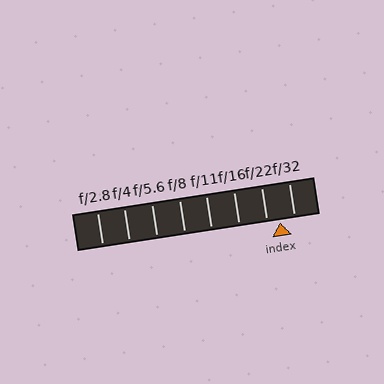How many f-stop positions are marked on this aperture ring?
There are 8 f-stop positions marked.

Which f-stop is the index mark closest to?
The index mark is closest to f/22.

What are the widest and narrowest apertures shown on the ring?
The widest aperture shown is f/2.8 and the narrowest is f/32.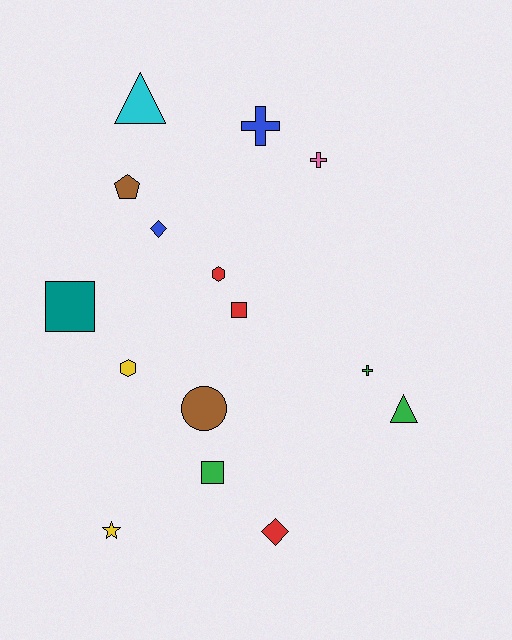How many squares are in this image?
There are 3 squares.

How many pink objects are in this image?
There is 1 pink object.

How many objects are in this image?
There are 15 objects.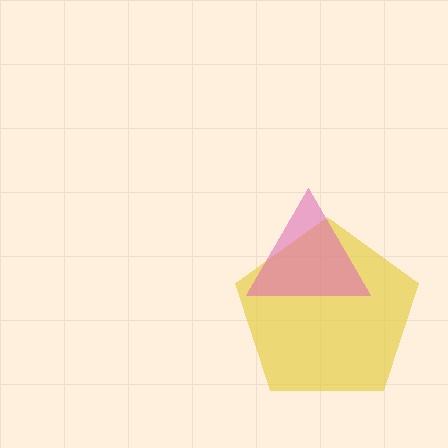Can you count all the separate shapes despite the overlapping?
Yes, there are 2 separate shapes.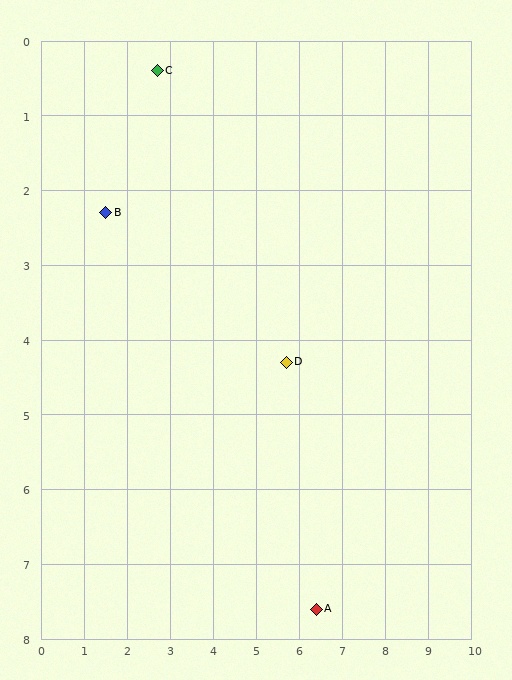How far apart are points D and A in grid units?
Points D and A are about 3.4 grid units apart.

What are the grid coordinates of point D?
Point D is at approximately (5.7, 4.3).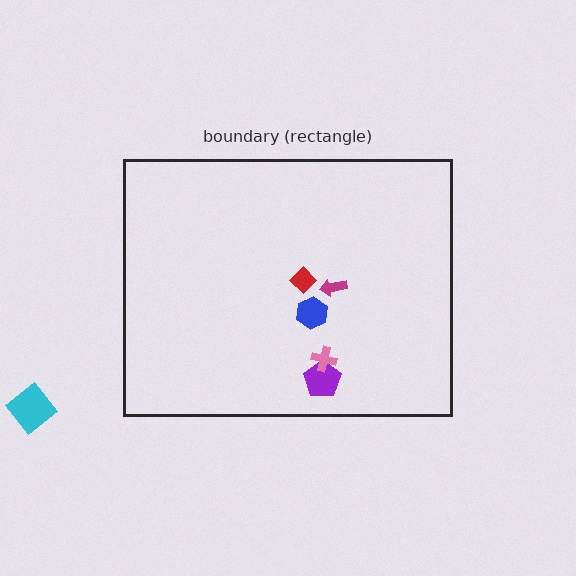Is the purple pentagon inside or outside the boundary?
Inside.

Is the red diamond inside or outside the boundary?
Inside.